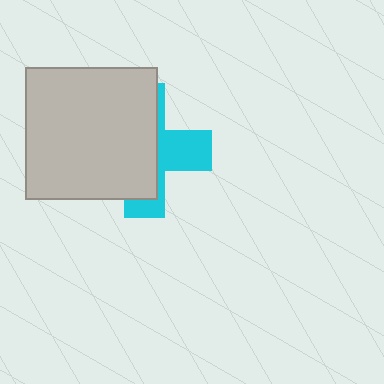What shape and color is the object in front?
The object in front is a light gray square.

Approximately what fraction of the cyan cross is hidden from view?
Roughly 62% of the cyan cross is hidden behind the light gray square.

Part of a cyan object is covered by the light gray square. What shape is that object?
It is a cross.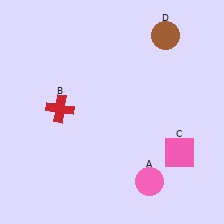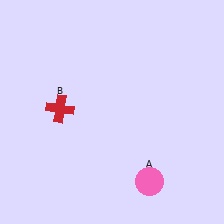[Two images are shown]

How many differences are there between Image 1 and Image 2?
There are 2 differences between the two images.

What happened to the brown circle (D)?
The brown circle (D) was removed in Image 2. It was in the top-right area of Image 1.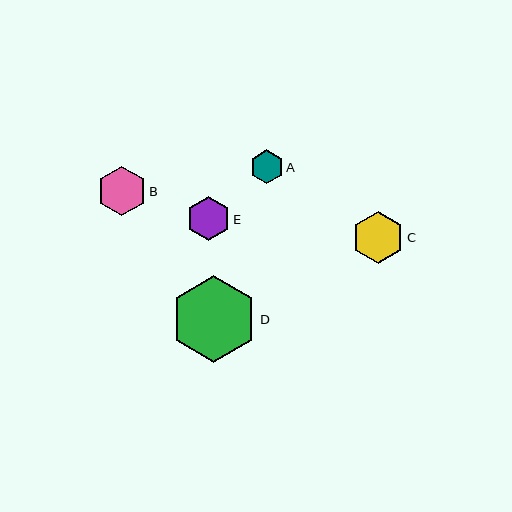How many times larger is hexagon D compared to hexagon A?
Hexagon D is approximately 2.6 times the size of hexagon A.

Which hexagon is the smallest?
Hexagon A is the smallest with a size of approximately 33 pixels.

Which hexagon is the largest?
Hexagon D is the largest with a size of approximately 87 pixels.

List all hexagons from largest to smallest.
From largest to smallest: D, C, B, E, A.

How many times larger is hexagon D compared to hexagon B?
Hexagon D is approximately 1.8 times the size of hexagon B.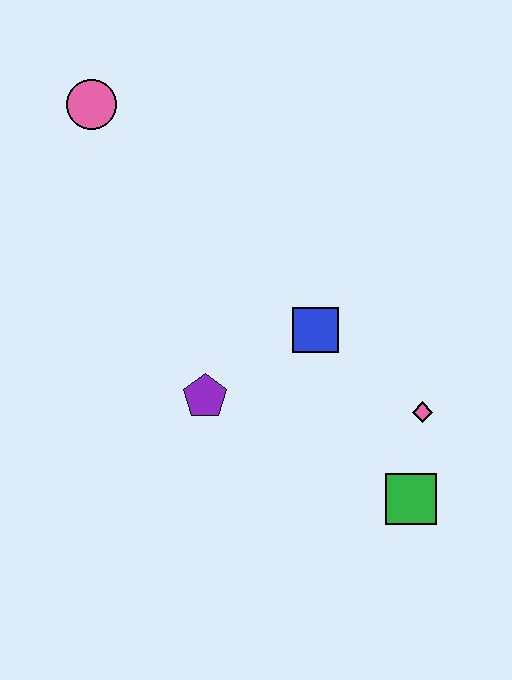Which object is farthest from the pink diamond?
The pink circle is farthest from the pink diamond.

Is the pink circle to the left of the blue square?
Yes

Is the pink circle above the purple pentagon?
Yes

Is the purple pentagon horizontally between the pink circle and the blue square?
Yes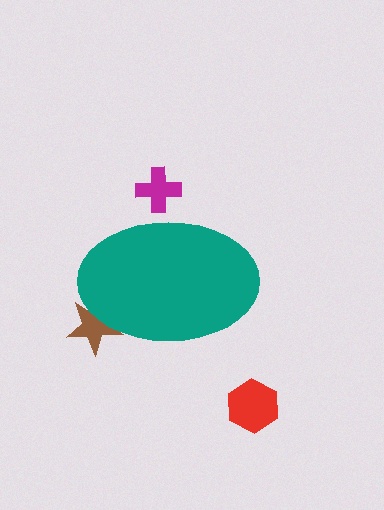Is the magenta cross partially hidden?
Yes, the magenta cross is partially hidden behind the teal ellipse.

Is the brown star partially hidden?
Yes, the brown star is partially hidden behind the teal ellipse.